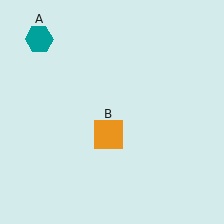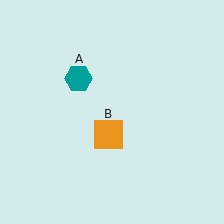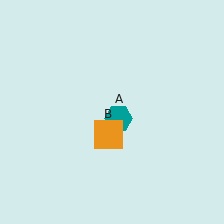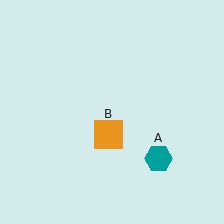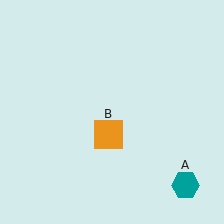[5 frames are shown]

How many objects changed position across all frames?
1 object changed position: teal hexagon (object A).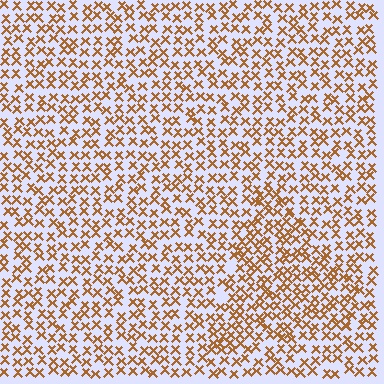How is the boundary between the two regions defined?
The boundary is defined by a change in element density (approximately 1.5x ratio). All elements are the same color, size, and shape.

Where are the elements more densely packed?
The elements are more densely packed inside the triangle boundary.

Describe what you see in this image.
The image contains small brown elements arranged at two different densities. A triangle-shaped region is visible where the elements are more densely packed than the surrounding area.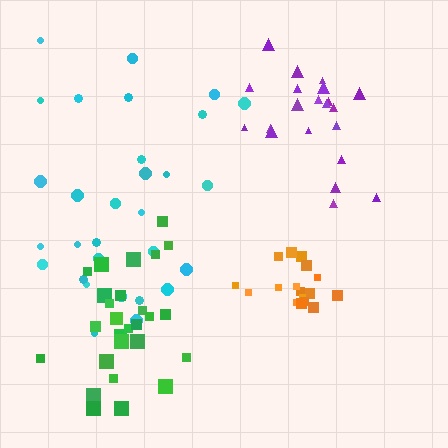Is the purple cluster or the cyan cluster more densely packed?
Purple.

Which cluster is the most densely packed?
Orange.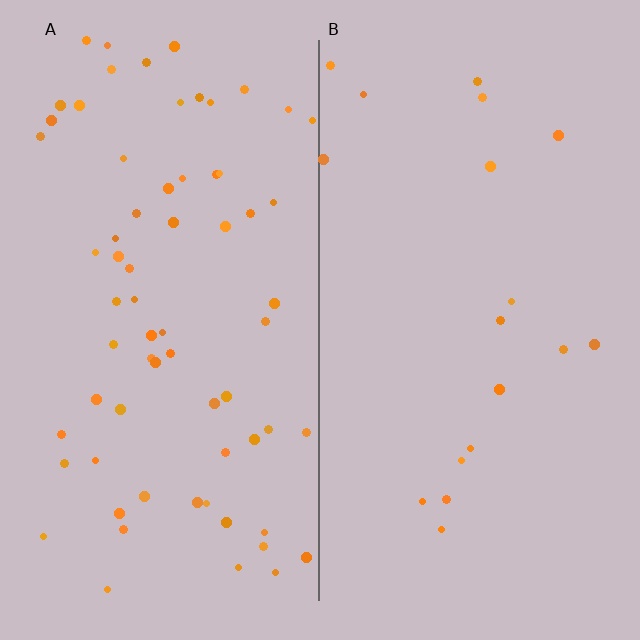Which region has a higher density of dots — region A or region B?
A (the left).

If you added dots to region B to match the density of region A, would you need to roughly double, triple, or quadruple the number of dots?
Approximately quadruple.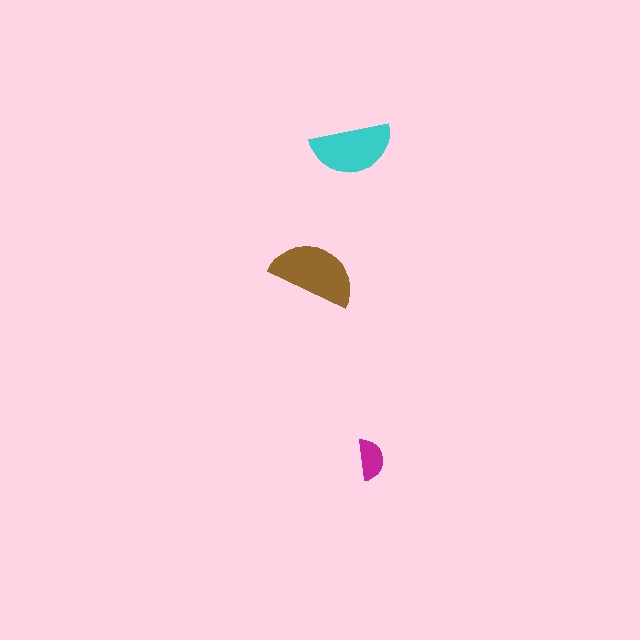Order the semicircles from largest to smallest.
the brown one, the cyan one, the magenta one.